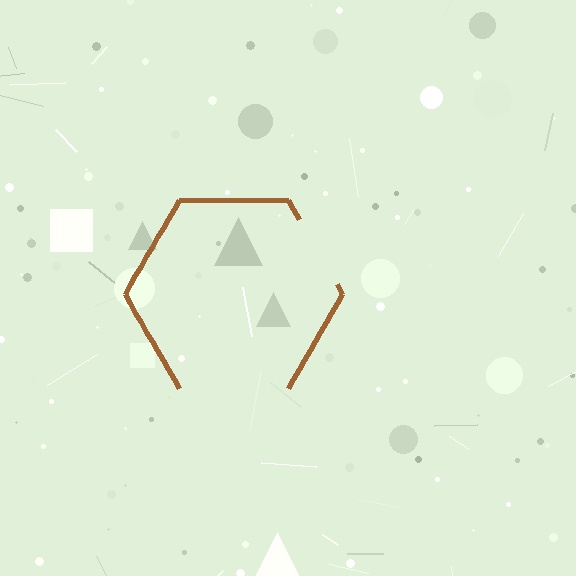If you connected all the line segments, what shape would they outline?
They would outline a hexagon.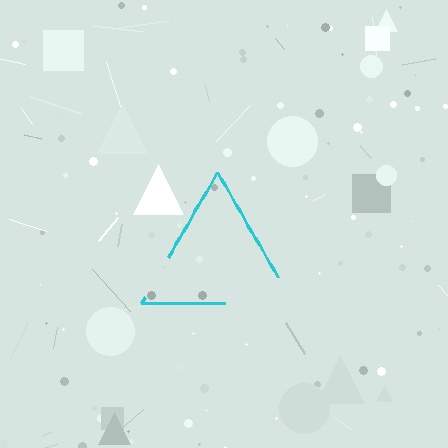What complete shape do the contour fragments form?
The contour fragments form a triangle.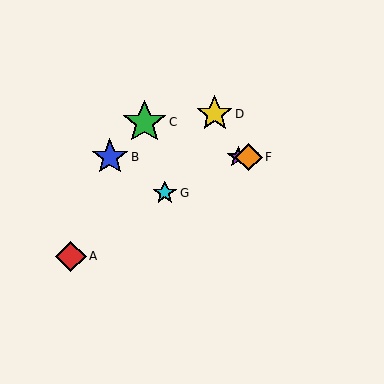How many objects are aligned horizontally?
3 objects (B, E, F) are aligned horizontally.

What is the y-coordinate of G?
Object G is at y≈193.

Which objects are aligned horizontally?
Objects B, E, F are aligned horizontally.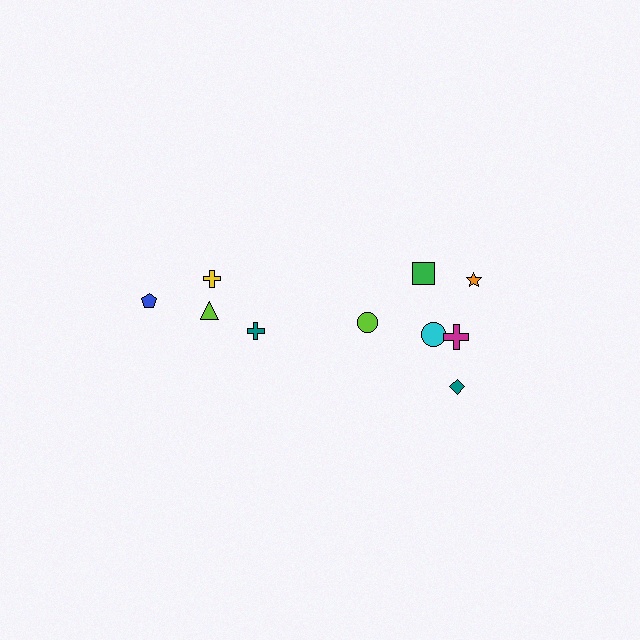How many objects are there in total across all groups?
There are 10 objects.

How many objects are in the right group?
There are 6 objects.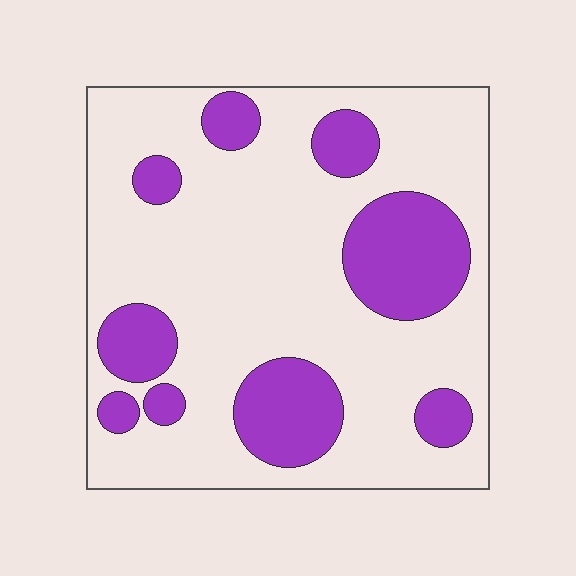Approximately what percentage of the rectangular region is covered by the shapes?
Approximately 25%.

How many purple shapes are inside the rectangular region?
9.